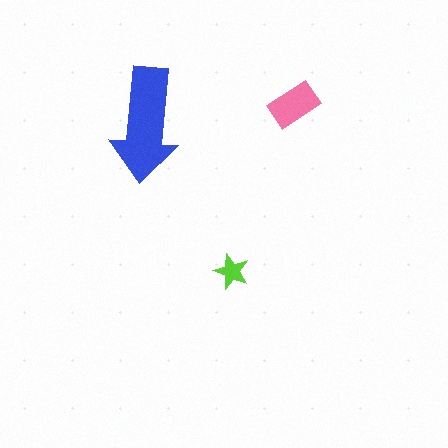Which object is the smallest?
The lime star.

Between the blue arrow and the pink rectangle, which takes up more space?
The blue arrow.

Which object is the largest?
The blue arrow.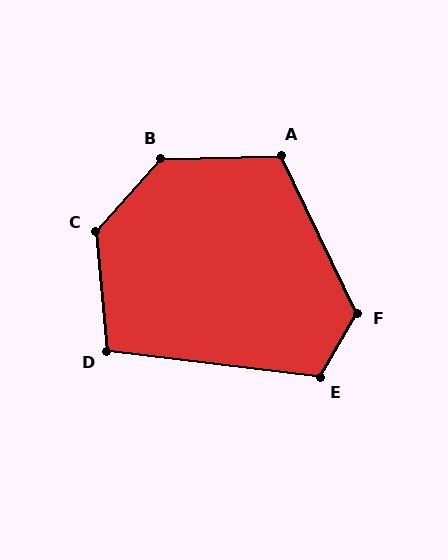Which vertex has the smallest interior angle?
D, at approximately 102 degrees.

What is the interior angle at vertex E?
Approximately 113 degrees (obtuse).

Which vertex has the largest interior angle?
C, at approximately 133 degrees.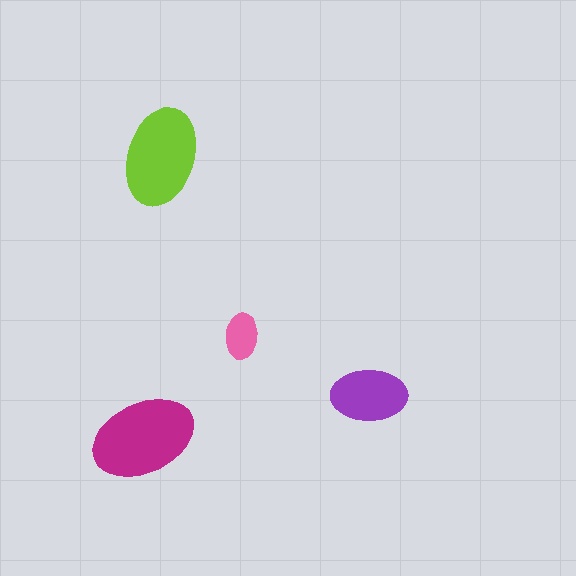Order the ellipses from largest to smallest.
the magenta one, the lime one, the purple one, the pink one.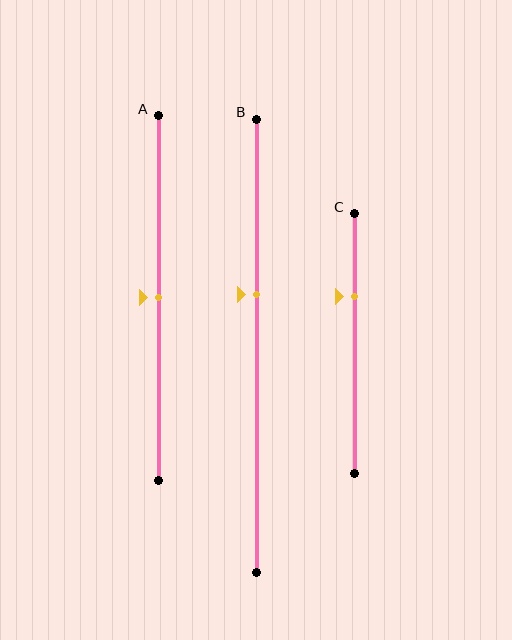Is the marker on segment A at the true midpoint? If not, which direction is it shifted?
Yes, the marker on segment A is at the true midpoint.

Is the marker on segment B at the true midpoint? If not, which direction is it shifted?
No, the marker on segment B is shifted upward by about 11% of the segment length.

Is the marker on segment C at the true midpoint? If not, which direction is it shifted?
No, the marker on segment C is shifted upward by about 18% of the segment length.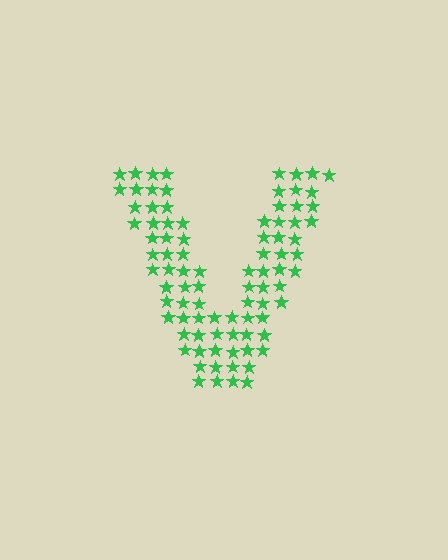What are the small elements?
The small elements are stars.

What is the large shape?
The large shape is the letter V.